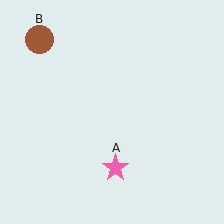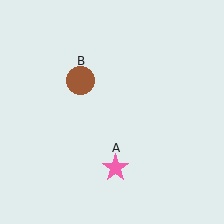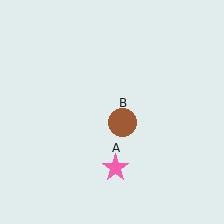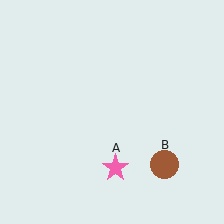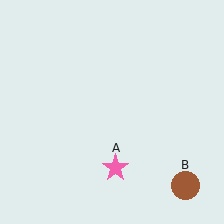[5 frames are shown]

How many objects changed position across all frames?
1 object changed position: brown circle (object B).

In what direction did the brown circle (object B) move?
The brown circle (object B) moved down and to the right.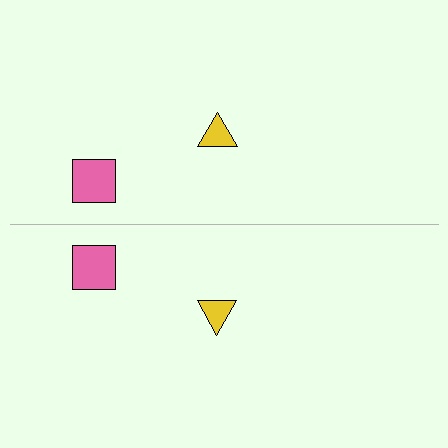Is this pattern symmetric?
Yes, this pattern has bilateral (reflection) symmetry.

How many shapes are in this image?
There are 4 shapes in this image.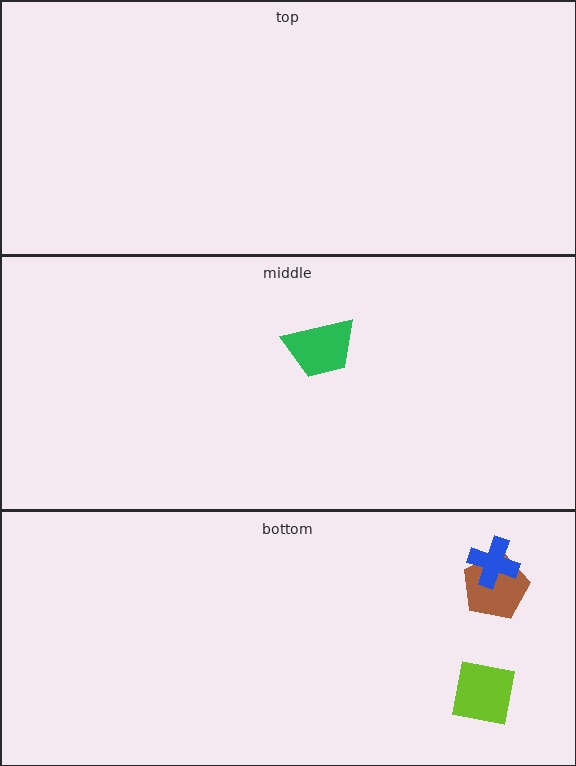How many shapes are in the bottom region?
3.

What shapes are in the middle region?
The green trapezoid.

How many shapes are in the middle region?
1.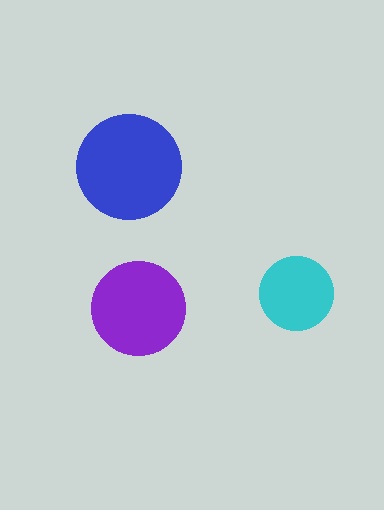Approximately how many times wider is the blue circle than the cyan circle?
About 1.5 times wider.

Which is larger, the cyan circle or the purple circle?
The purple one.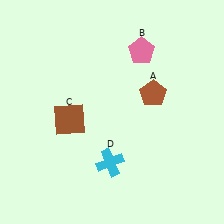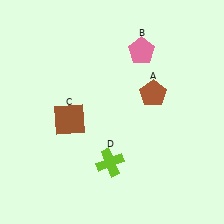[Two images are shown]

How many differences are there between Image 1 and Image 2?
There is 1 difference between the two images.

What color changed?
The cross (D) changed from cyan in Image 1 to lime in Image 2.